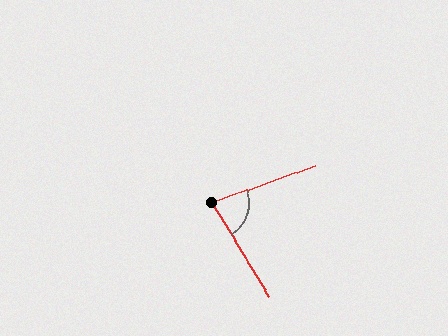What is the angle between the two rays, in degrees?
Approximately 79 degrees.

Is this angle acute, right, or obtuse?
It is acute.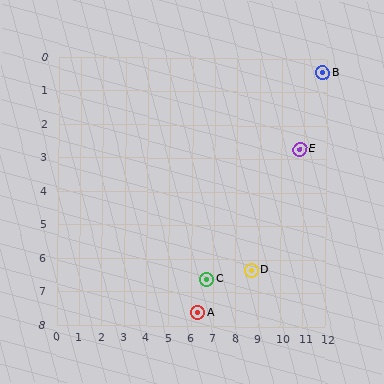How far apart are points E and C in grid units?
Points E and C are about 5.7 grid units apart.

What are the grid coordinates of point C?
Point C is at approximately (6.7, 6.6).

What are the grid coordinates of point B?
Point B is at approximately (11.8, 0.4).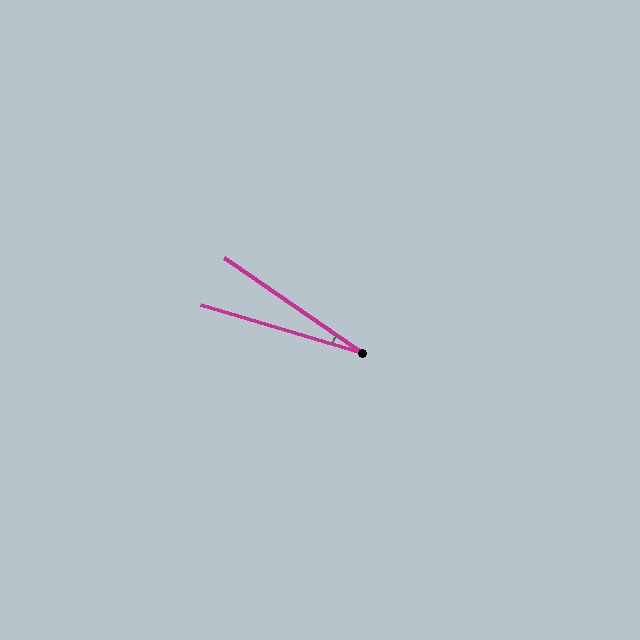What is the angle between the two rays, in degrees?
Approximately 18 degrees.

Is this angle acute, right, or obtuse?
It is acute.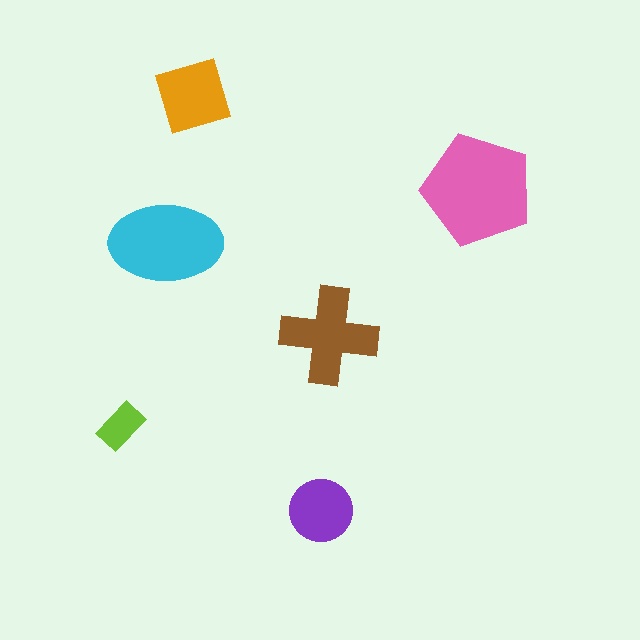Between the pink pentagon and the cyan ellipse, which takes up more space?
The pink pentagon.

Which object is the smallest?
The lime rectangle.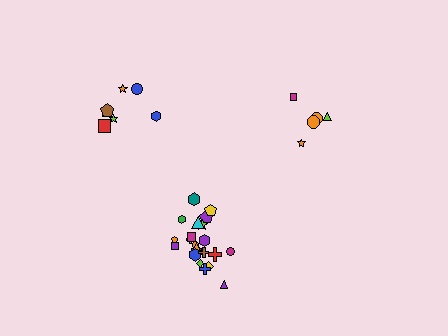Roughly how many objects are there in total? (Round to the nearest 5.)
Roughly 35 objects in total.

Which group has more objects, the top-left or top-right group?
The top-left group.